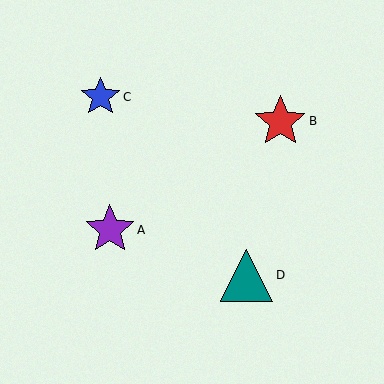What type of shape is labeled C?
Shape C is a blue star.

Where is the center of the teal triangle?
The center of the teal triangle is at (247, 275).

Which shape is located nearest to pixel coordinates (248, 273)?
The teal triangle (labeled D) at (247, 275) is nearest to that location.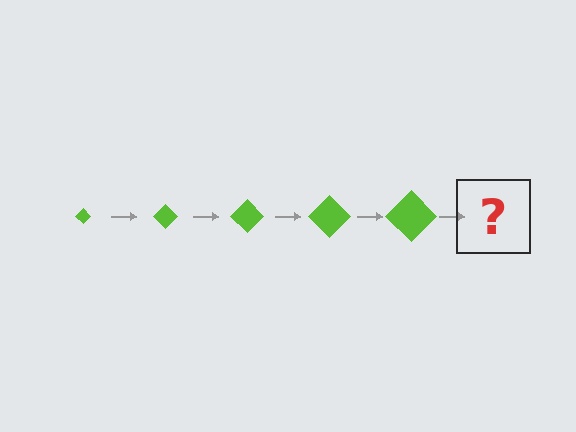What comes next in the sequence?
The next element should be a lime diamond, larger than the previous one.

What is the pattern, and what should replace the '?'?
The pattern is that the diamond gets progressively larger each step. The '?' should be a lime diamond, larger than the previous one.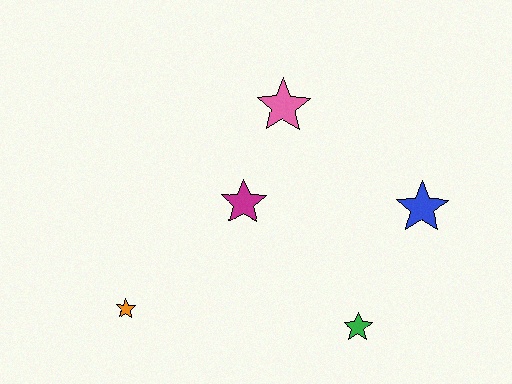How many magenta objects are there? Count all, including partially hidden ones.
There is 1 magenta object.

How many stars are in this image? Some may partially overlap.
There are 5 stars.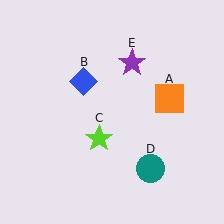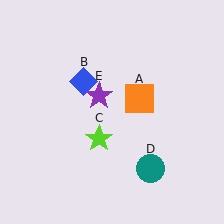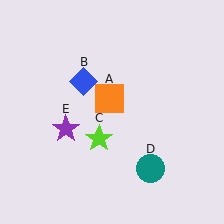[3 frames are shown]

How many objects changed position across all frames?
2 objects changed position: orange square (object A), purple star (object E).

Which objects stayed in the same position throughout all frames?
Blue diamond (object B) and lime star (object C) and teal circle (object D) remained stationary.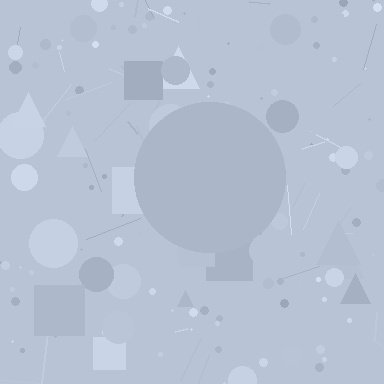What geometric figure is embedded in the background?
A circle is embedded in the background.